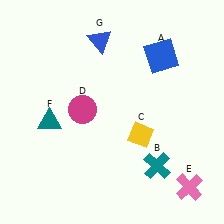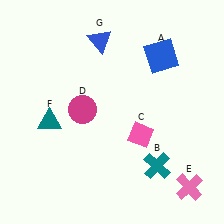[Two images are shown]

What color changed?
The diamond (C) changed from yellow in Image 1 to pink in Image 2.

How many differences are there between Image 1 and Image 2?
There is 1 difference between the two images.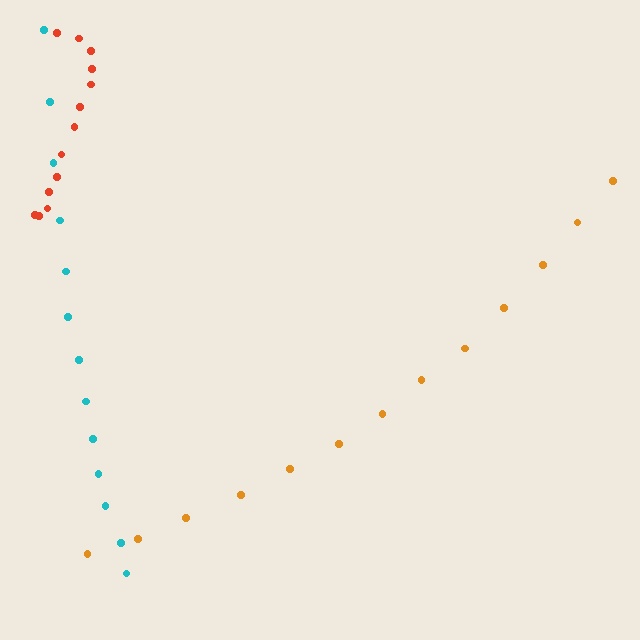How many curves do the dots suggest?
There are 3 distinct paths.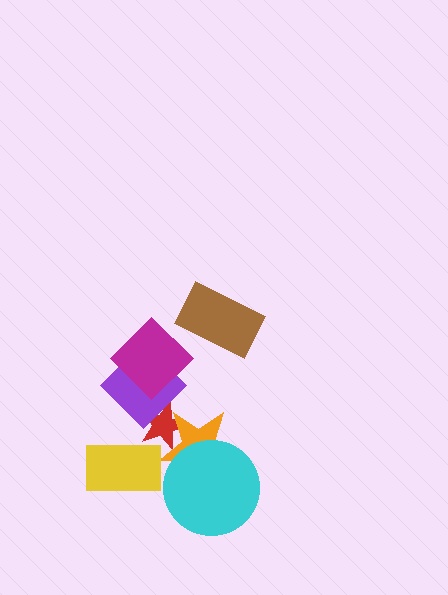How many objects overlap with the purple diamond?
2 objects overlap with the purple diamond.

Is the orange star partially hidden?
Yes, it is partially covered by another shape.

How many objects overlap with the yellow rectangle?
0 objects overlap with the yellow rectangle.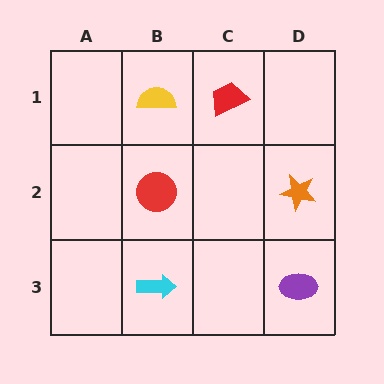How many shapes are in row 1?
2 shapes.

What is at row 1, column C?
A red trapezoid.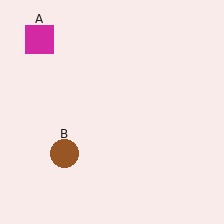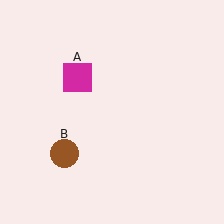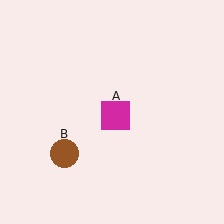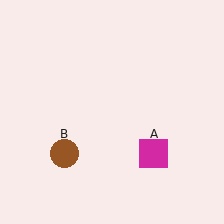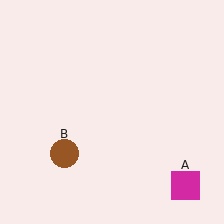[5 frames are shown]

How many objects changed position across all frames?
1 object changed position: magenta square (object A).